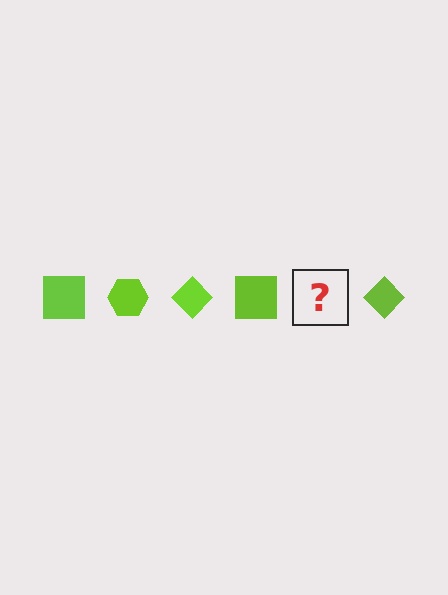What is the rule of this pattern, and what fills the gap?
The rule is that the pattern cycles through square, hexagon, diamond shapes in lime. The gap should be filled with a lime hexagon.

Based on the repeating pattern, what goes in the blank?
The blank should be a lime hexagon.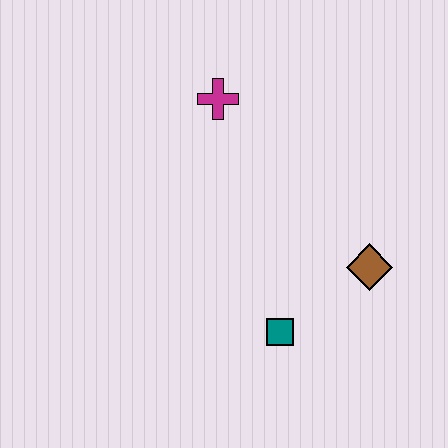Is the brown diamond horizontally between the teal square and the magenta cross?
No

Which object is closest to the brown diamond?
The teal square is closest to the brown diamond.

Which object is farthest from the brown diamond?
The magenta cross is farthest from the brown diamond.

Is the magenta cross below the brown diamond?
No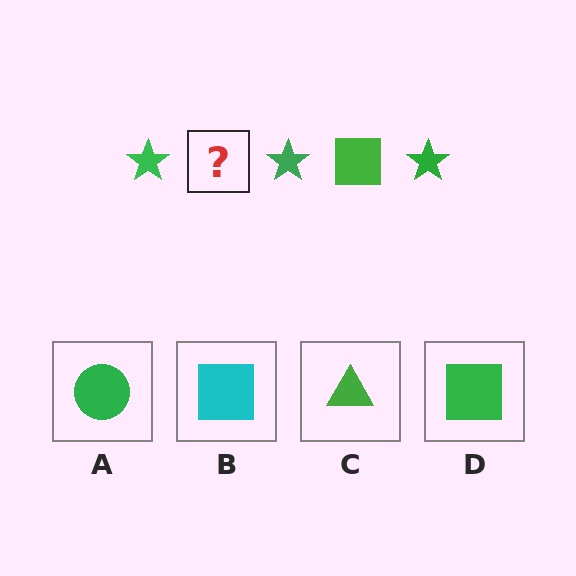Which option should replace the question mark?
Option D.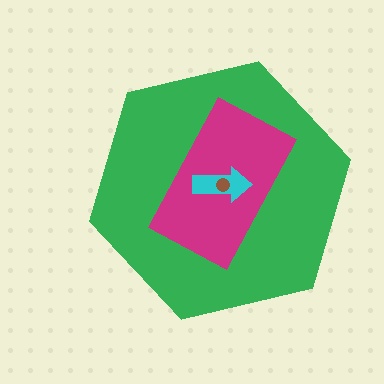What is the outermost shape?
The green hexagon.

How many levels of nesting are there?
4.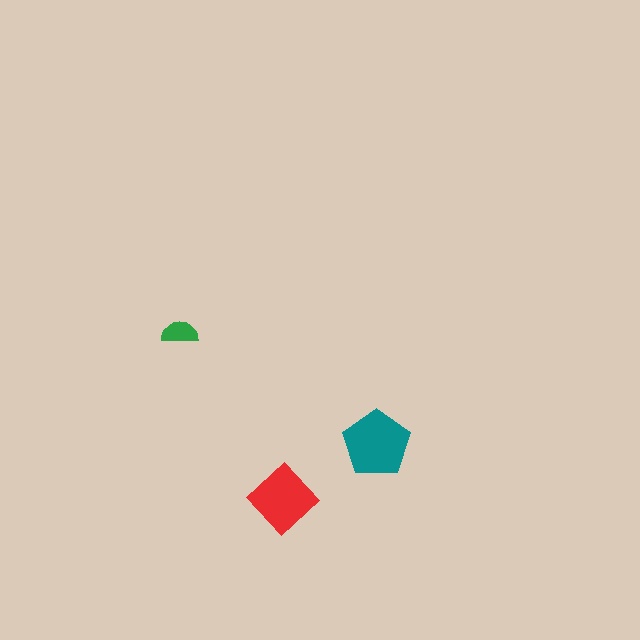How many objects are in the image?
There are 3 objects in the image.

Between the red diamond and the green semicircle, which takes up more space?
The red diamond.